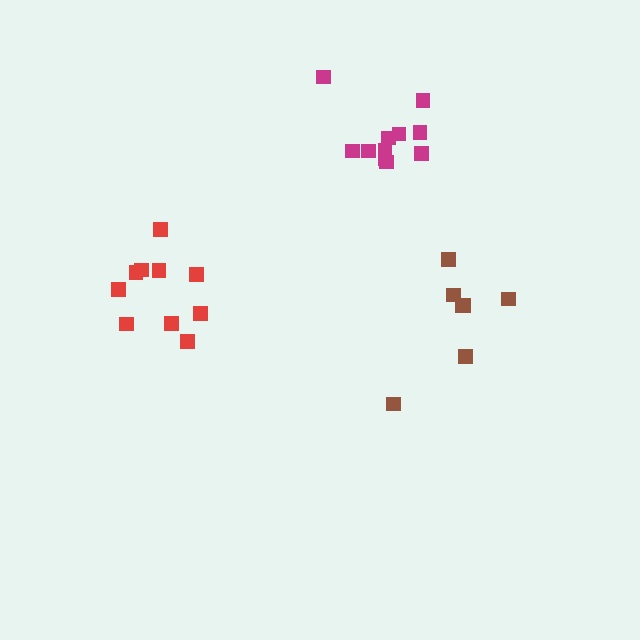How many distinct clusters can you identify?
There are 3 distinct clusters.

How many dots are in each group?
Group 1: 7 dots, Group 2: 10 dots, Group 3: 11 dots (28 total).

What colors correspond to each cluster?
The clusters are colored: brown, red, magenta.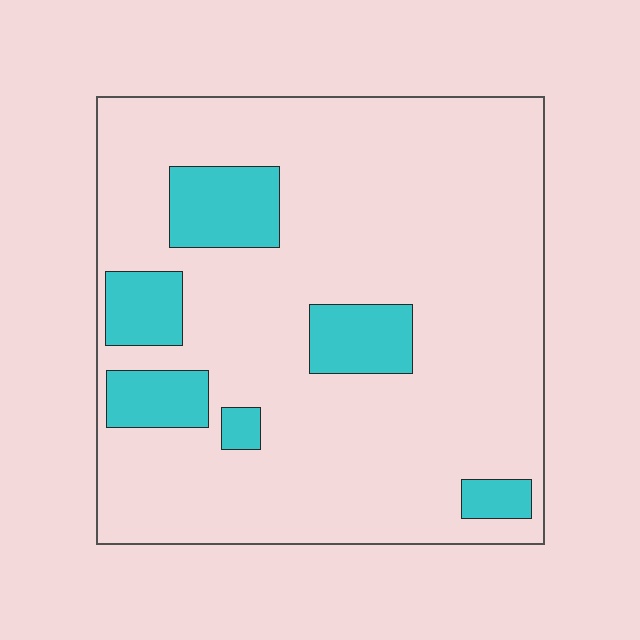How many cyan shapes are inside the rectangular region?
6.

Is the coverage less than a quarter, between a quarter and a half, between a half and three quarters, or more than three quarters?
Less than a quarter.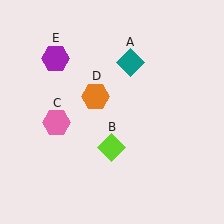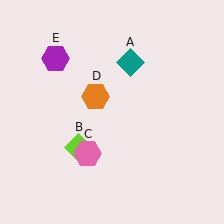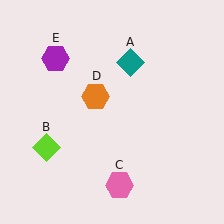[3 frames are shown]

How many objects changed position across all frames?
2 objects changed position: lime diamond (object B), pink hexagon (object C).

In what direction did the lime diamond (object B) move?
The lime diamond (object B) moved left.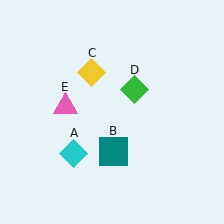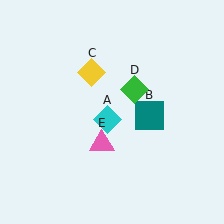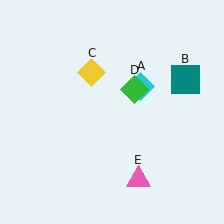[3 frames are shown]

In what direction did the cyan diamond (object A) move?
The cyan diamond (object A) moved up and to the right.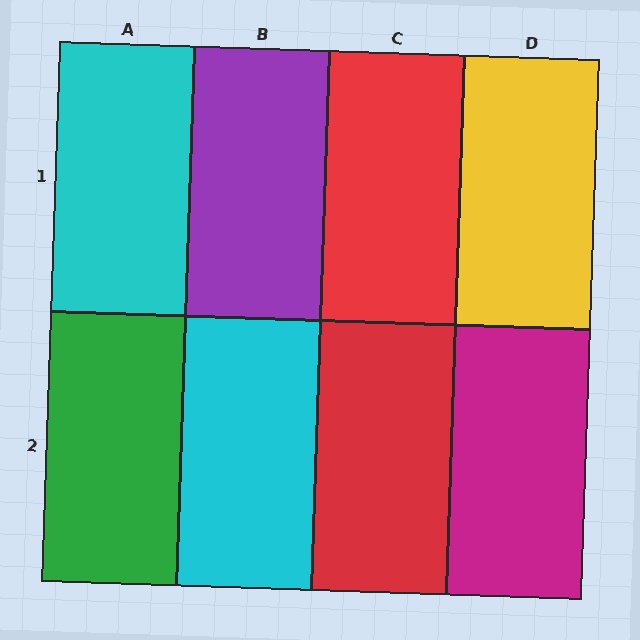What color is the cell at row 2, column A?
Green.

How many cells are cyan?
2 cells are cyan.